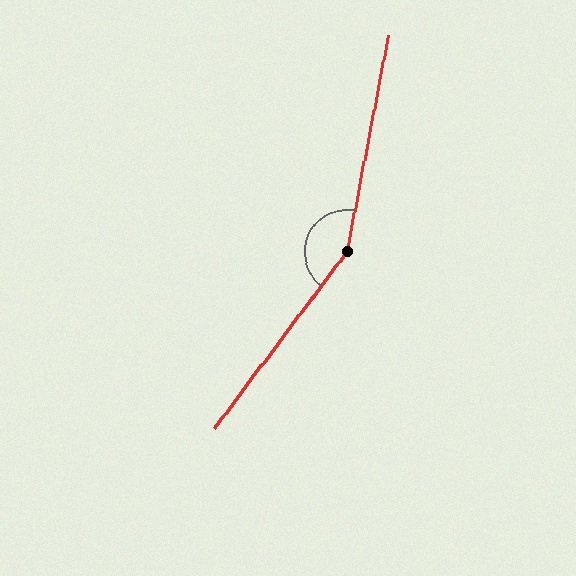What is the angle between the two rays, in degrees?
Approximately 154 degrees.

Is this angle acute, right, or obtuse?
It is obtuse.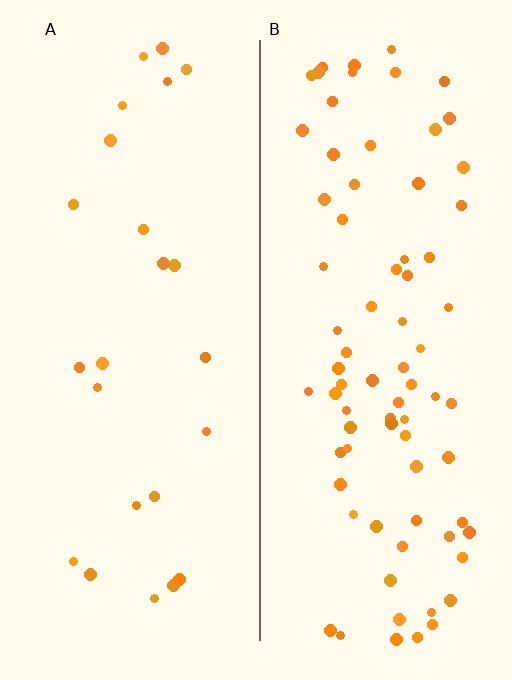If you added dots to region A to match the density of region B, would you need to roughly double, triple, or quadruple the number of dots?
Approximately triple.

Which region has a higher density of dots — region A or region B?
B (the right).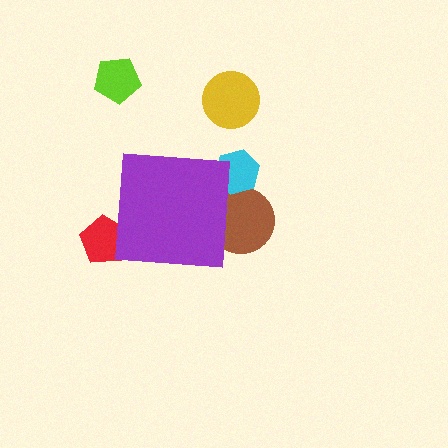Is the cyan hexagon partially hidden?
Yes, the cyan hexagon is partially hidden behind the purple square.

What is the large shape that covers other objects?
A purple square.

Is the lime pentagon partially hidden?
No, the lime pentagon is fully visible.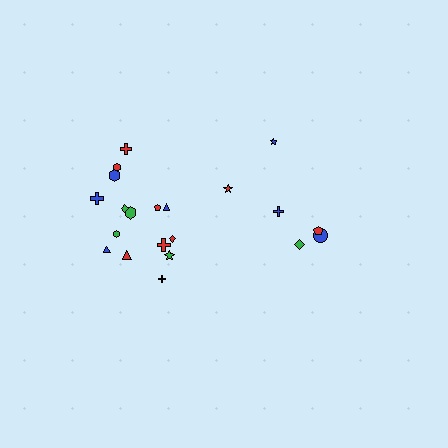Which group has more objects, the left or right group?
The left group.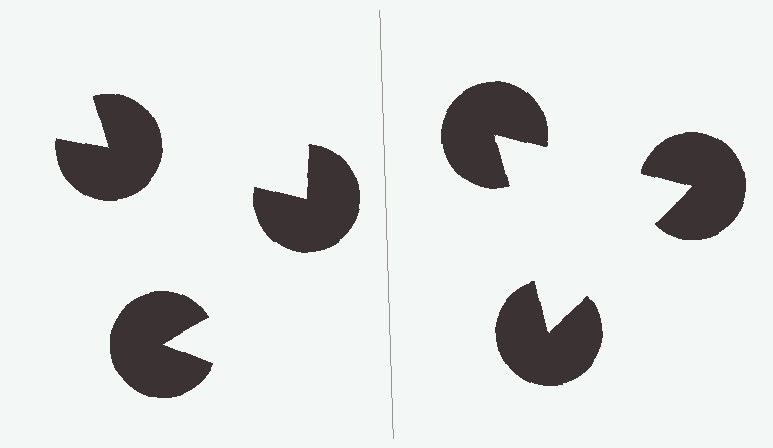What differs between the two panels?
The pac-man discs are positioned identically on both sides; only the wedge orientations differ. On the right they align to a triangle; on the left they are misaligned.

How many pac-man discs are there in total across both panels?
6 — 3 on each side.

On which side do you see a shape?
An illusory triangle appears on the right side. On the left side the wedge cuts are rotated, so no coherent shape forms.